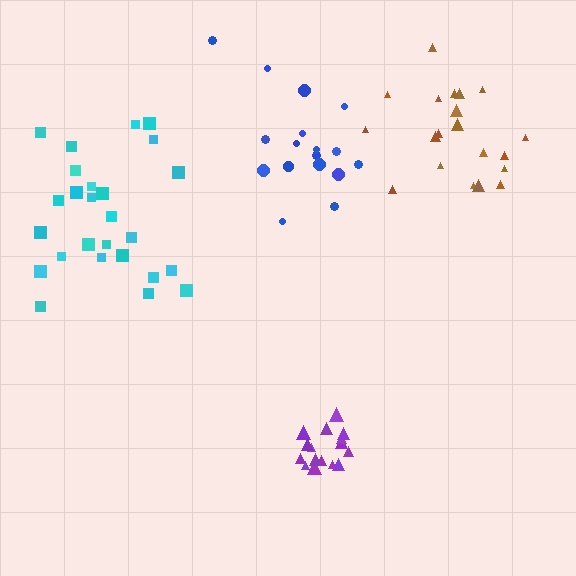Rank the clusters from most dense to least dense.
purple, brown, blue, cyan.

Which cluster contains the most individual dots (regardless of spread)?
Cyan (26).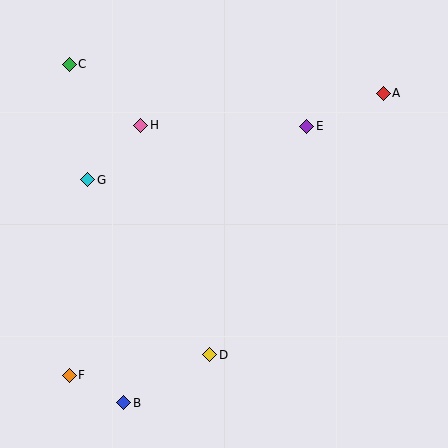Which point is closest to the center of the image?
Point E at (307, 126) is closest to the center.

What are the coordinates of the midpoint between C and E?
The midpoint between C and E is at (188, 95).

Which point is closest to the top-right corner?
Point A is closest to the top-right corner.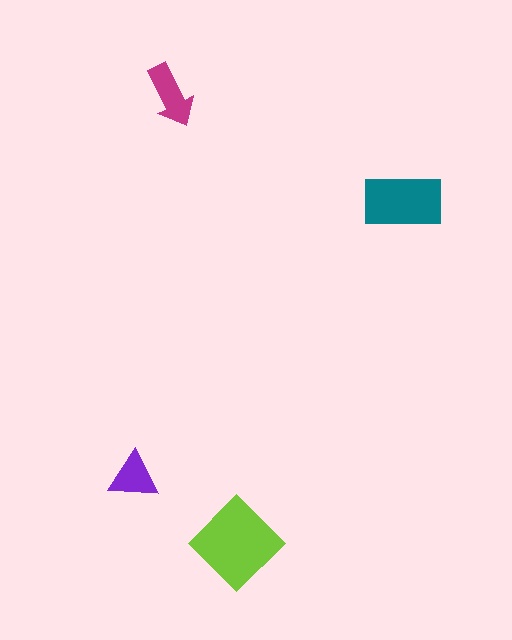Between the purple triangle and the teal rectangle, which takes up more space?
The teal rectangle.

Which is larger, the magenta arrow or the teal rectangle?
The teal rectangle.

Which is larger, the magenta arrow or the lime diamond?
The lime diamond.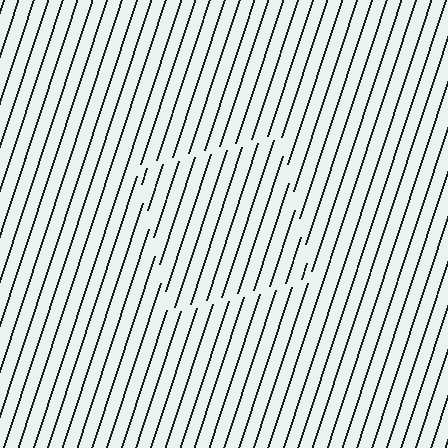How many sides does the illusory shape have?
4 sides — the line-ends trace a square.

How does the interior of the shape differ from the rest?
The interior of the shape contains the same grating, shifted by half a period — the contour is defined by the phase discontinuity where line-ends from the inner and outer gratings abut.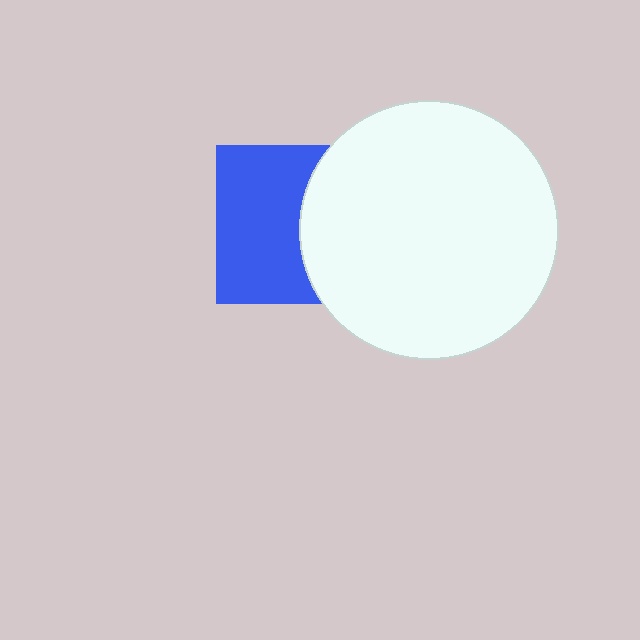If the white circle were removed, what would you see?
You would see the complete blue square.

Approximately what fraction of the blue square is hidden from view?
Roughly 42% of the blue square is hidden behind the white circle.